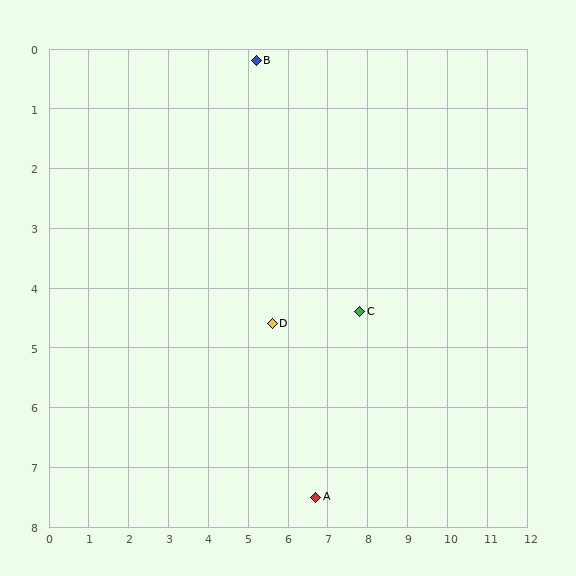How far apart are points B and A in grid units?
Points B and A are about 7.5 grid units apart.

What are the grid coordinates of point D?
Point D is at approximately (5.6, 4.6).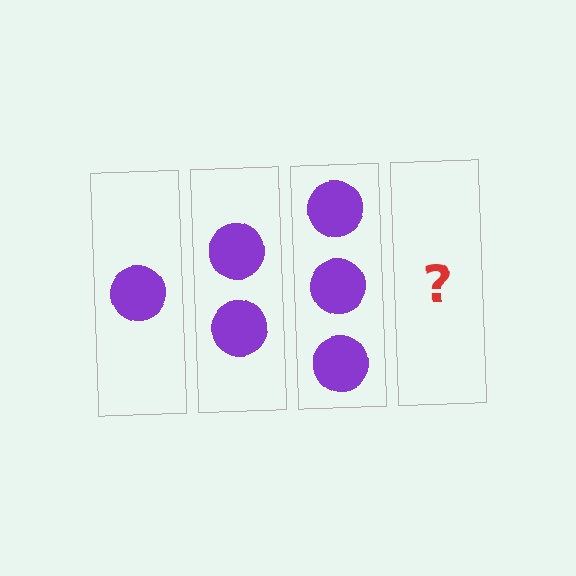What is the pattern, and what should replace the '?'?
The pattern is that each step adds one more circle. The '?' should be 4 circles.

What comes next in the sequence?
The next element should be 4 circles.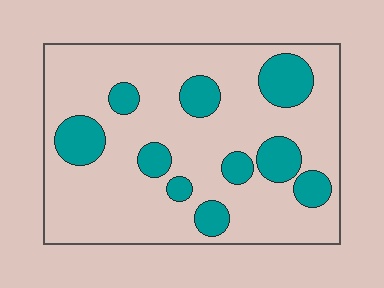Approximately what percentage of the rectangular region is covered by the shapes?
Approximately 20%.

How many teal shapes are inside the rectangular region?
10.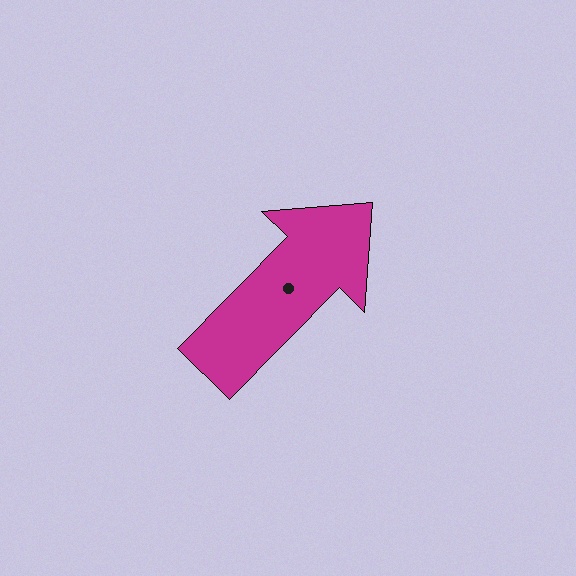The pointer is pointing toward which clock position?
Roughly 1 o'clock.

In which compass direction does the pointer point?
Northeast.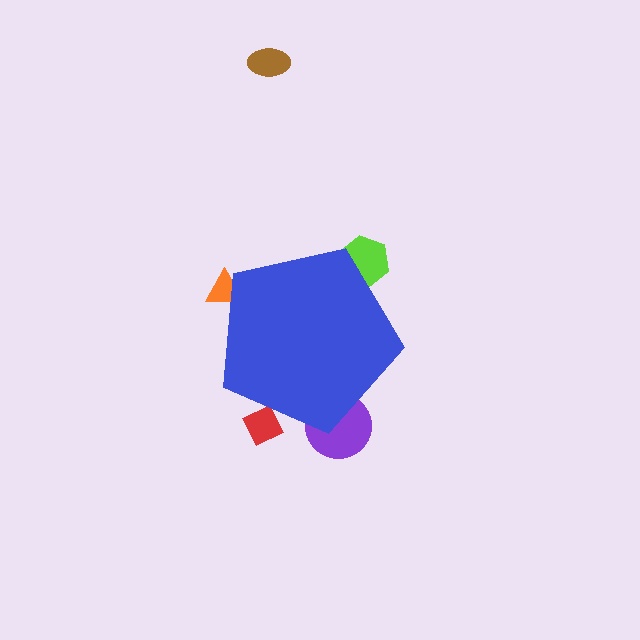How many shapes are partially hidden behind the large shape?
4 shapes are partially hidden.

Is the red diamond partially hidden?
Yes, the red diamond is partially hidden behind the blue pentagon.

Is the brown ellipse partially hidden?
No, the brown ellipse is fully visible.